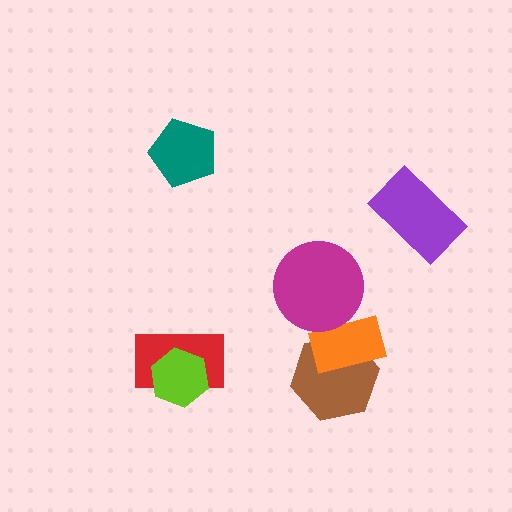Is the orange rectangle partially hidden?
Yes, it is partially covered by another shape.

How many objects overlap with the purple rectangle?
0 objects overlap with the purple rectangle.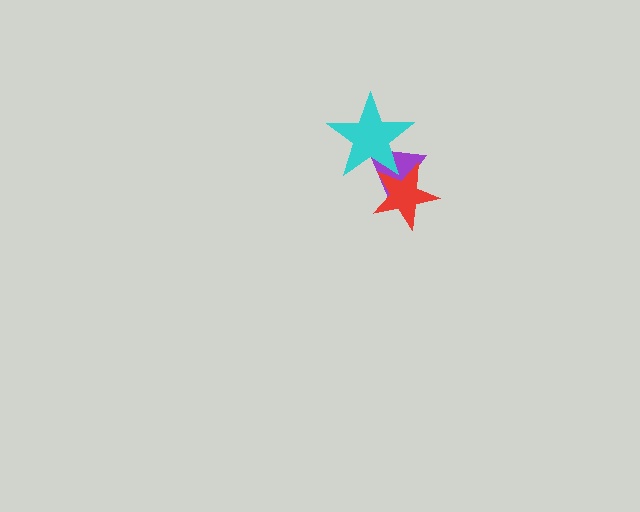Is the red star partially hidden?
No, no other shape covers it.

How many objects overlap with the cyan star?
2 objects overlap with the cyan star.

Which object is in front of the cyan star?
The red star is in front of the cyan star.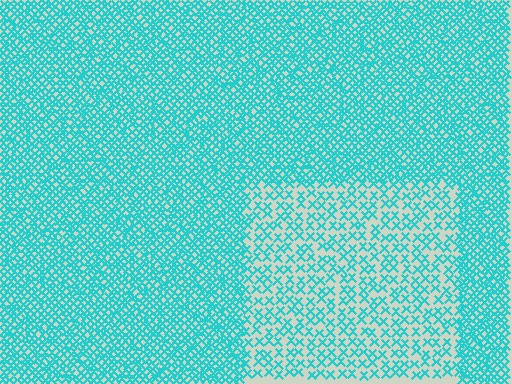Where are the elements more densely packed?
The elements are more densely packed outside the rectangle boundary.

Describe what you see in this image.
The image contains small cyan elements arranged at two different densities. A rectangle-shaped region is visible where the elements are less densely packed than the surrounding area.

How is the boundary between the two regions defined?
The boundary is defined by a change in element density (approximately 2.3x ratio). All elements are the same color, size, and shape.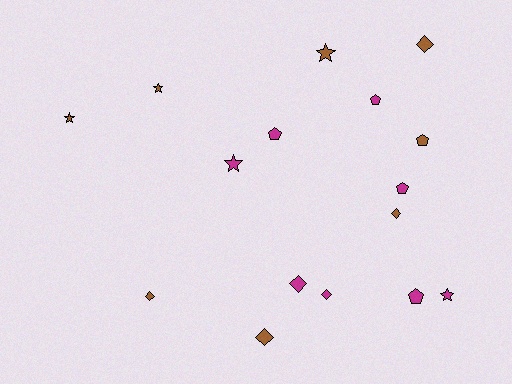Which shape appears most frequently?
Diamond, with 6 objects.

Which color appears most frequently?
Brown, with 8 objects.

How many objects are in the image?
There are 16 objects.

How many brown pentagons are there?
There is 1 brown pentagon.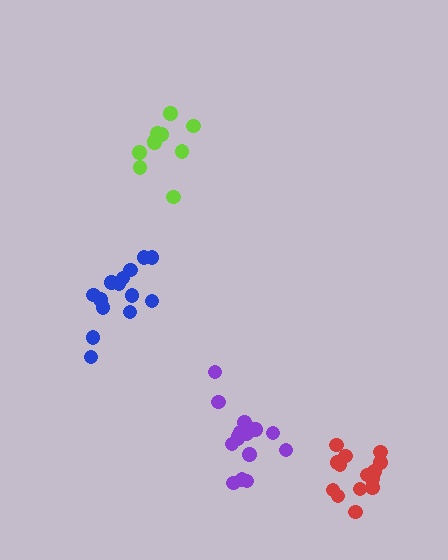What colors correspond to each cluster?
The clusters are colored: purple, red, lime, blue.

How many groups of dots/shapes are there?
There are 4 groups.